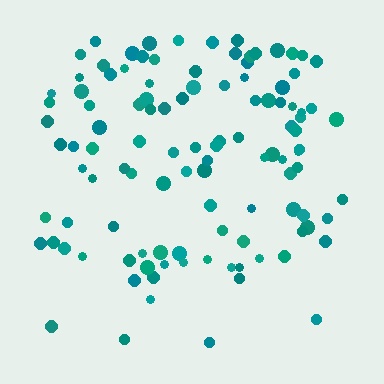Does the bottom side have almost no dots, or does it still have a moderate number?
Still a moderate number, just noticeably fewer than the top.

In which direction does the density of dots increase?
From bottom to top, with the top side densest.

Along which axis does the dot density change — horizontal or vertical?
Vertical.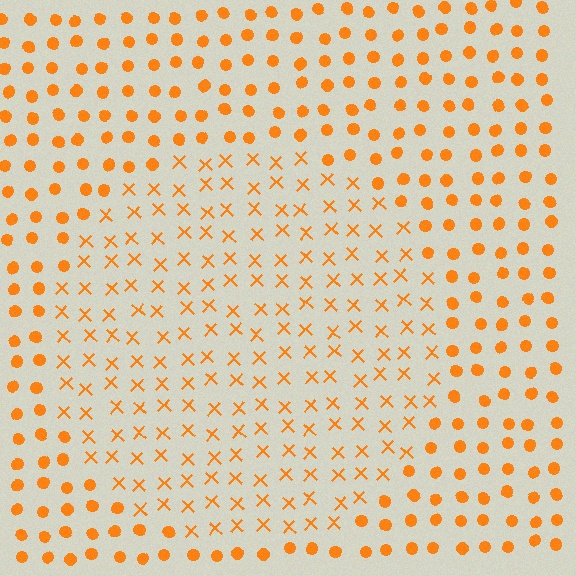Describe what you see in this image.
The image is filled with small orange elements arranged in a uniform grid. A circle-shaped region contains X marks, while the surrounding area contains circles. The boundary is defined purely by the change in element shape.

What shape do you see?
I see a circle.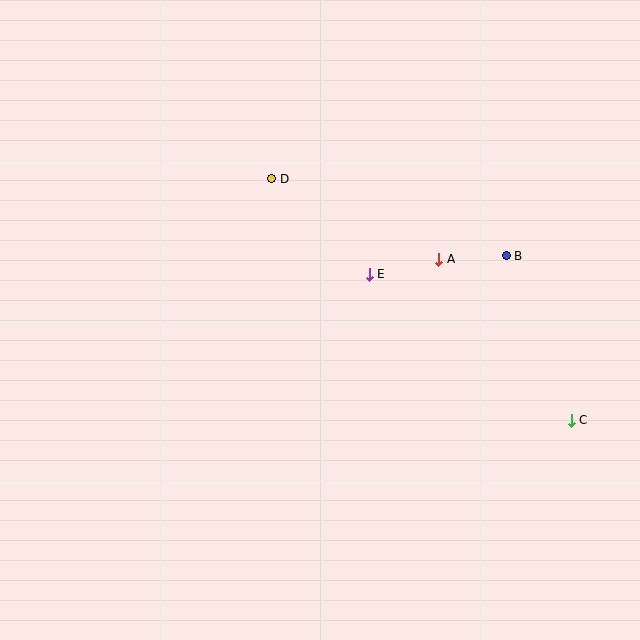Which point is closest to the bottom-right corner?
Point C is closest to the bottom-right corner.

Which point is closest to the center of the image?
Point E at (369, 274) is closest to the center.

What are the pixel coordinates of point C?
Point C is at (571, 420).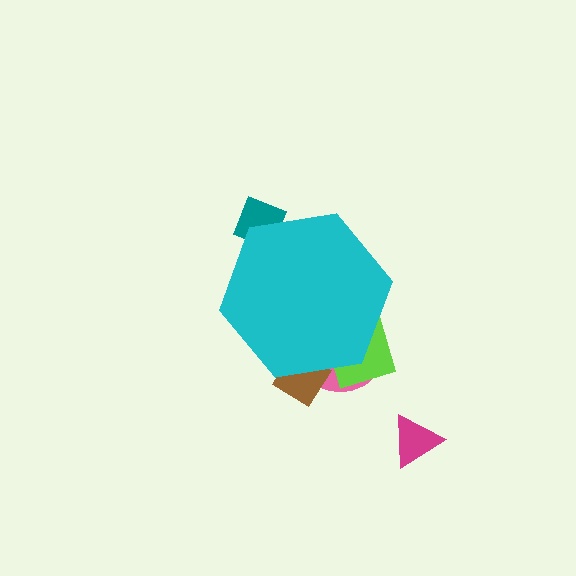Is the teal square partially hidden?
Yes, the teal square is partially hidden behind the cyan hexagon.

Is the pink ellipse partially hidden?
Yes, the pink ellipse is partially hidden behind the cyan hexagon.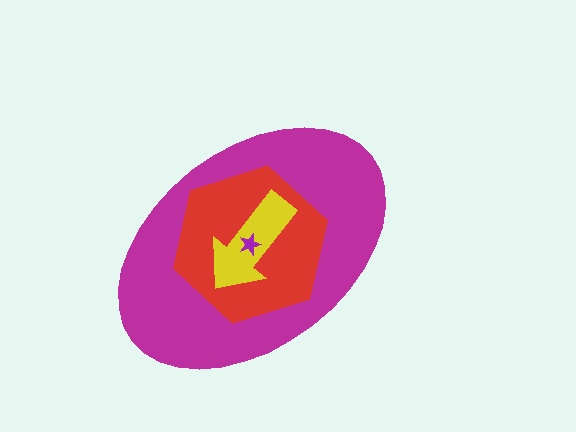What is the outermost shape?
The magenta ellipse.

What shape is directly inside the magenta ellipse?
The red hexagon.